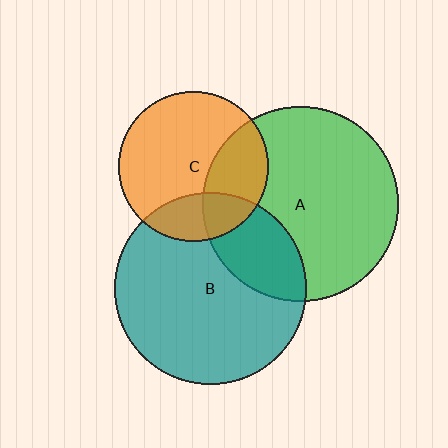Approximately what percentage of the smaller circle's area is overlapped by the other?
Approximately 25%.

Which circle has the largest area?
Circle A (green).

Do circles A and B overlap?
Yes.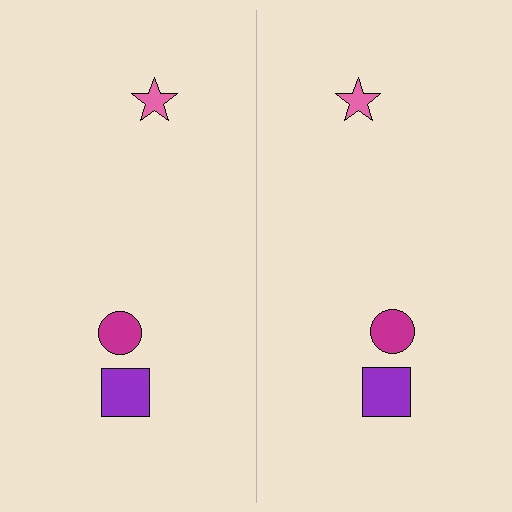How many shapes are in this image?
There are 6 shapes in this image.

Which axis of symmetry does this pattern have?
The pattern has a vertical axis of symmetry running through the center of the image.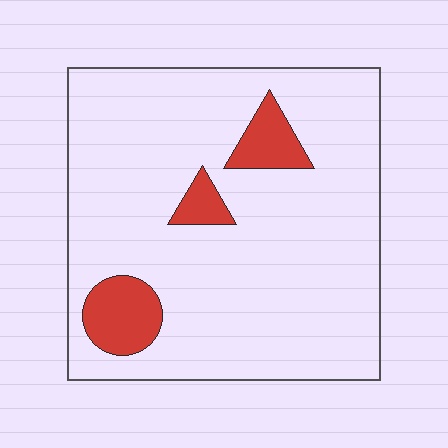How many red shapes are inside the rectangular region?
3.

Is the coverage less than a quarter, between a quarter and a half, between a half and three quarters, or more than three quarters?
Less than a quarter.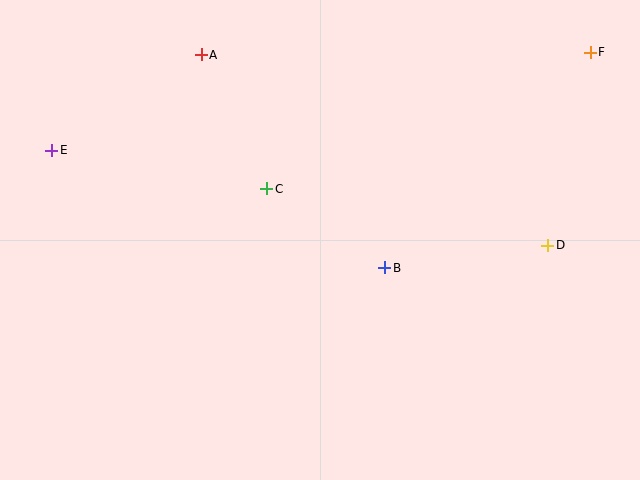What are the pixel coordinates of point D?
Point D is at (548, 245).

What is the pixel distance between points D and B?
The distance between D and B is 165 pixels.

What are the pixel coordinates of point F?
Point F is at (590, 52).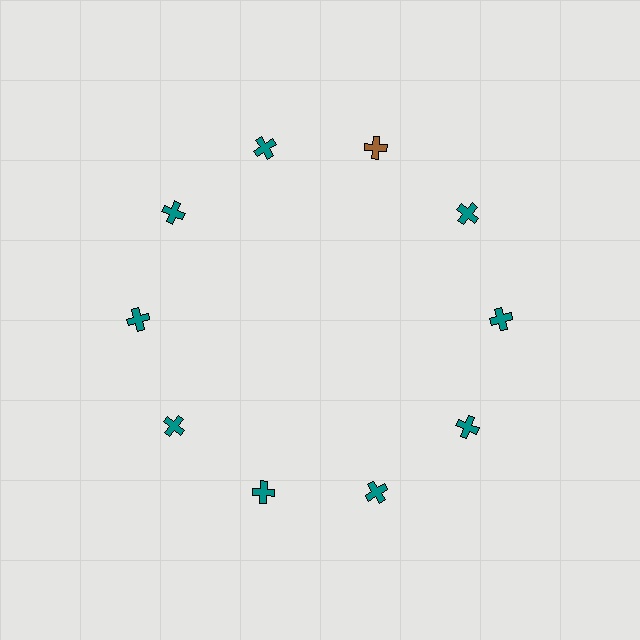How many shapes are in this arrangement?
There are 10 shapes arranged in a ring pattern.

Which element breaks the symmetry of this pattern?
The brown cross at roughly the 1 o'clock position breaks the symmetry. All other shapes are teal crosses.